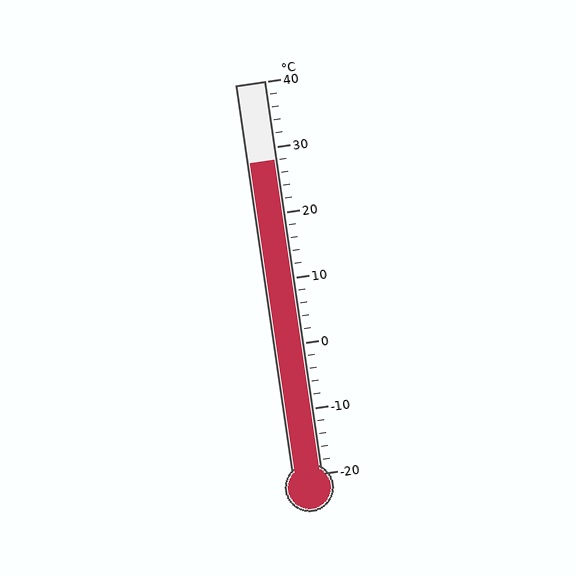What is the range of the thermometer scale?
The thermometer scale ranges from -20°C to 40°C.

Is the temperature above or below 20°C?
The temperature is above 20°C.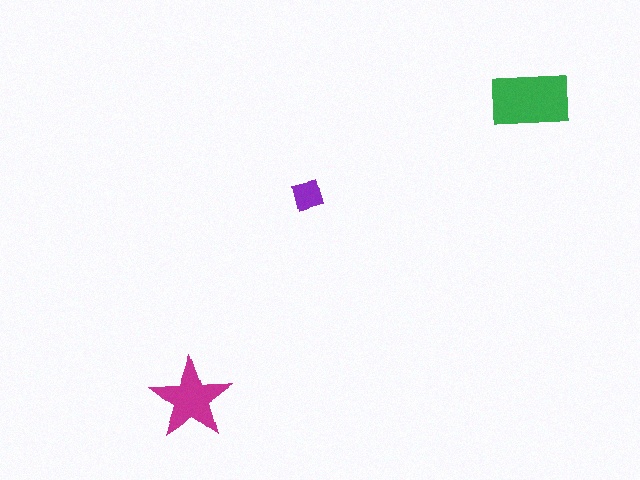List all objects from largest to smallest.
The green rectangle, the magenta star, the purple square.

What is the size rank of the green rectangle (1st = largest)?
1st.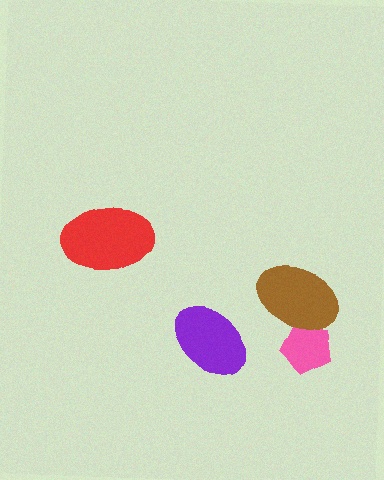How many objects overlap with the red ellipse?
0 objects overlap with the red ellipse.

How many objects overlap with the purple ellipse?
0 objects overlap with the purple ellipse.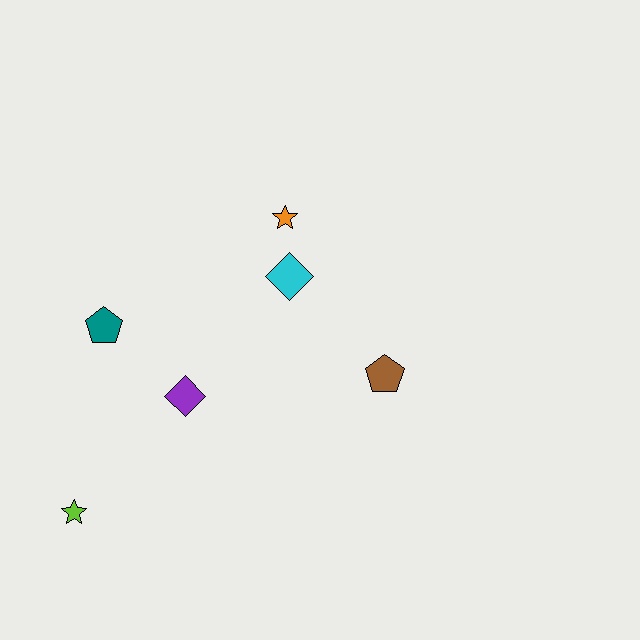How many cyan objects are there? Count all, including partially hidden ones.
There is 1 cyan object.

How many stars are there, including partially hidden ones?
There are 2 stars.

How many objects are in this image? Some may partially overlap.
There are 6 objects.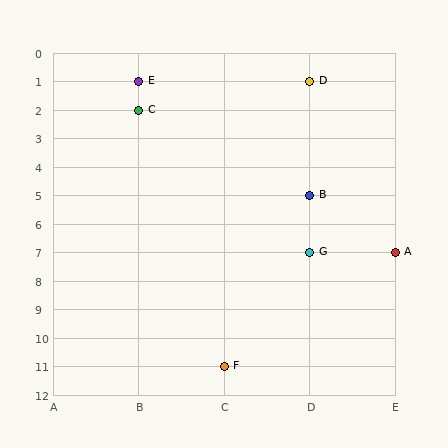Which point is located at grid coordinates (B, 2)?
Point C is at (B, 2).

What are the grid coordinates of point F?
Point F is at grid coordinates (C, 11).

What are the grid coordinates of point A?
Point A is at grid coordinates (E, 7).